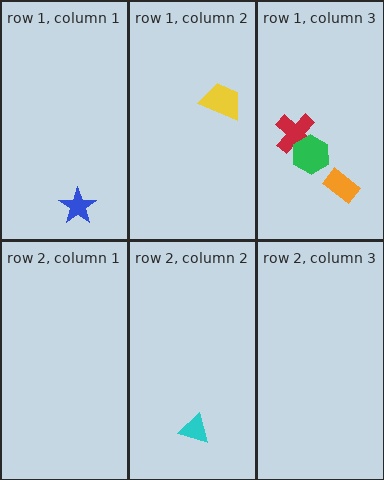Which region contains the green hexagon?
The row 1, column 3 region.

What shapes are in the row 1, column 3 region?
The red cross, the orange rectangle, the green hexagon.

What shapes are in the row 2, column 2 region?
The cyan triangle.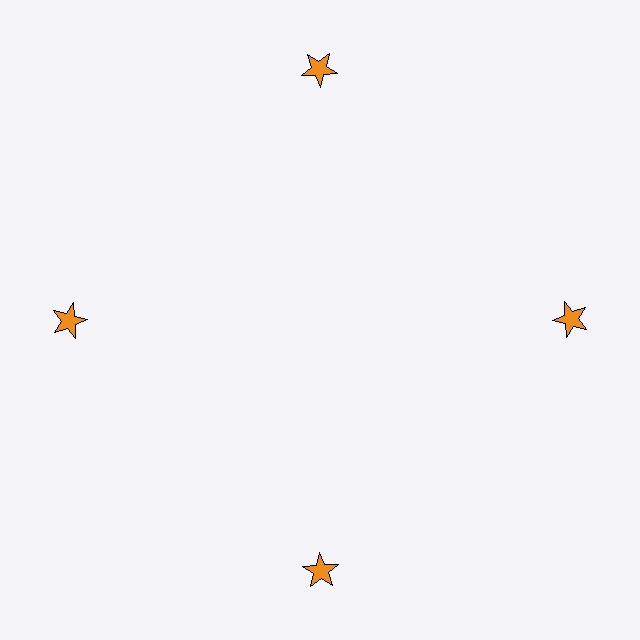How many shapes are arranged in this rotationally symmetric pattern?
There are 4 shapes, arranged in 4 groups of 1.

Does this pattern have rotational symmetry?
Yes, this pattern has 4-fold rotational symmetry. It looks the same after rotating 90 degrees around the center.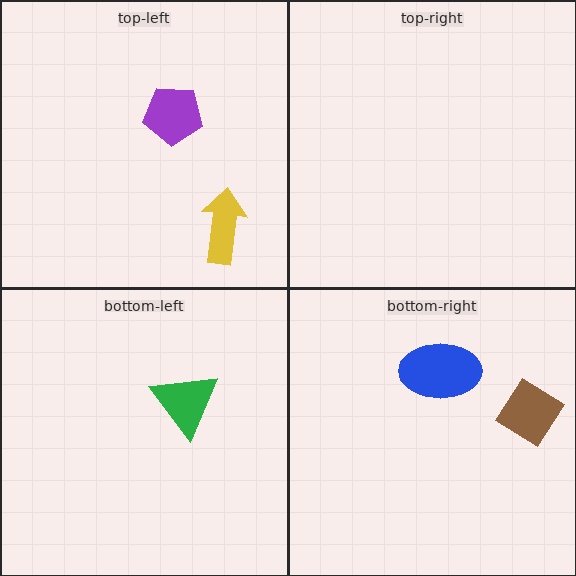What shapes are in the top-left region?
The purple pentagon, the yellow arrow.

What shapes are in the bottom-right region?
The blue ellipse, the brown diamond.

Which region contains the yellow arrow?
The top-left region.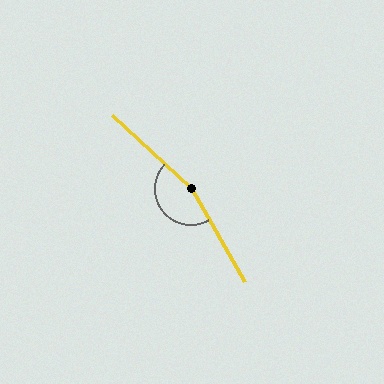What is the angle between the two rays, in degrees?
Approximately 163 degrees.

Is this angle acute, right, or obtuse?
It is obtuse.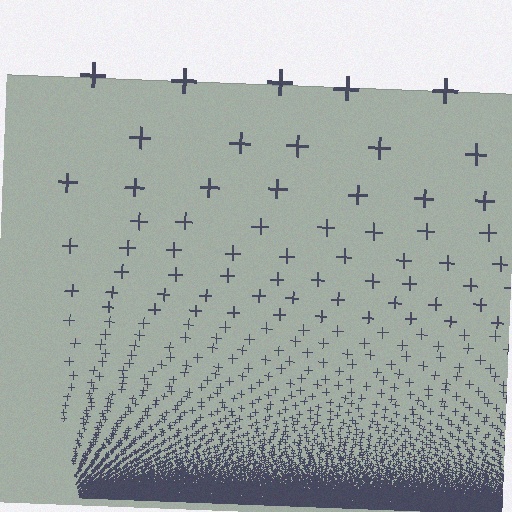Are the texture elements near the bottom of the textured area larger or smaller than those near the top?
Smaller. The gradient is inverted — elements near the bottom are smaller and denser.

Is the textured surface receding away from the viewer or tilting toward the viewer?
The surface appears to tilt toward the viewer. Texture elements get larger and sparser toward the top.